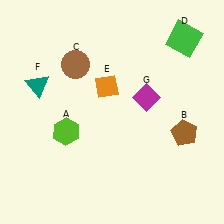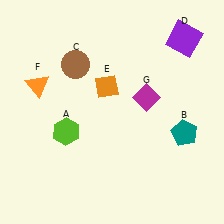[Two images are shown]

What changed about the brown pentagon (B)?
In Image 1, B is brown. In Image 2, it changed to teal.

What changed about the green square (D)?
In Image 1, D is green. In Image 2, it changed to purple.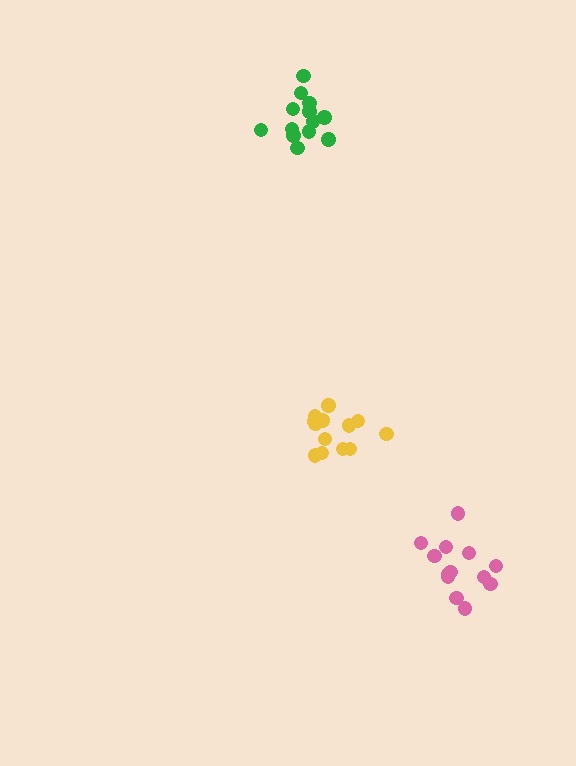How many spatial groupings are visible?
There are 3 spatial groupings.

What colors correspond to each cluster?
The clusters are colored: pink, green, yellow.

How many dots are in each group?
Group 1: 13 dots, Group 2: 13 dots, Group 3: 13 dots (39 total).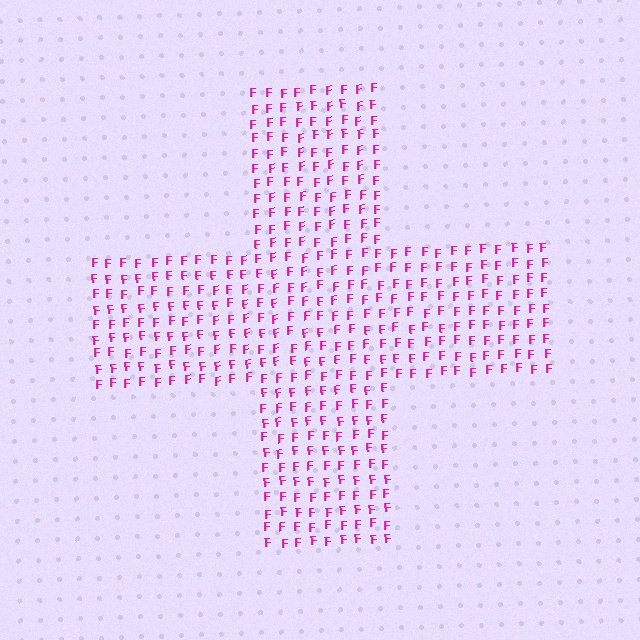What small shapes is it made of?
It is made of small letter F's.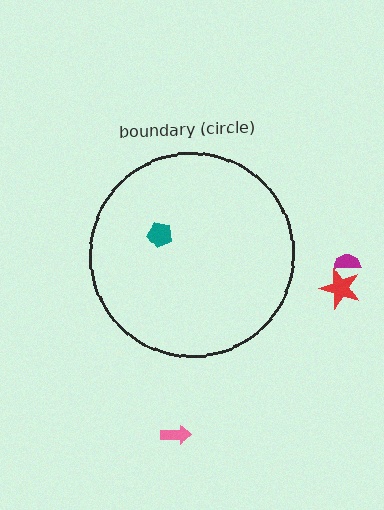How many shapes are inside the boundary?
1 inside, 3 outside.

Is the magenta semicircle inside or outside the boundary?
Outside.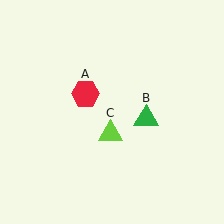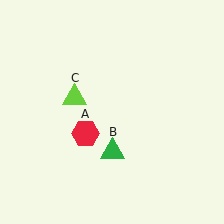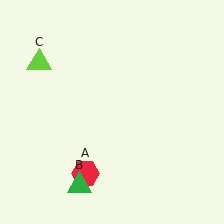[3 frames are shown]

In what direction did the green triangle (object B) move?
The green triangle (object B) moved down and to the left.